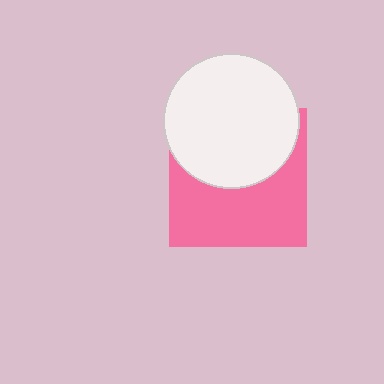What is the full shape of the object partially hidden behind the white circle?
The partially hidden object is a pink square.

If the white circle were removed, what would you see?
You would see the complete pink square.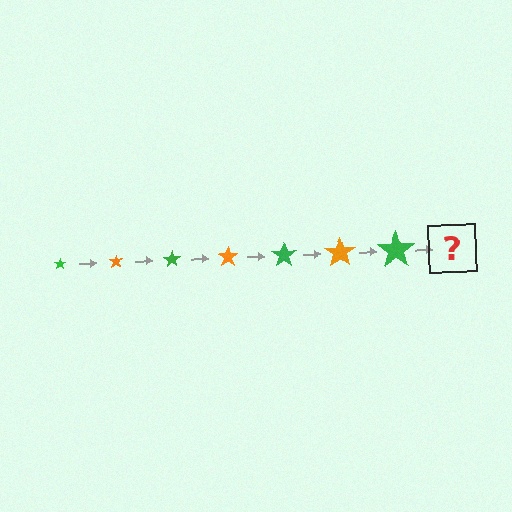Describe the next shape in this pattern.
It should be an orange star, larger than the previous one.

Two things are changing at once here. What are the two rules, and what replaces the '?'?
The two rules are that the star grows larger each step and the color cycles through green and orange. The '?' should be an orange star, larger than the previous one.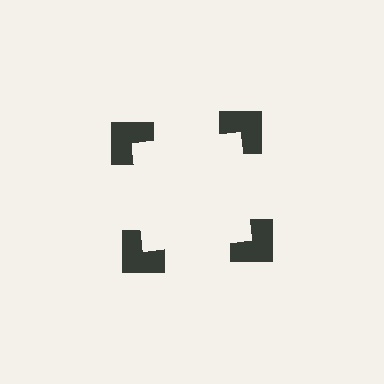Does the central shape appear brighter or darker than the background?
It typically appears slightly brighter than the background, even though no actual brightness change is drawn.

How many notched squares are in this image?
There are 4 — one at each vertex of the illusory square.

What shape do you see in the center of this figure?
An illusory square — its edges are inferred from the aligned wedge cuts in the notched squares, not physically drawn.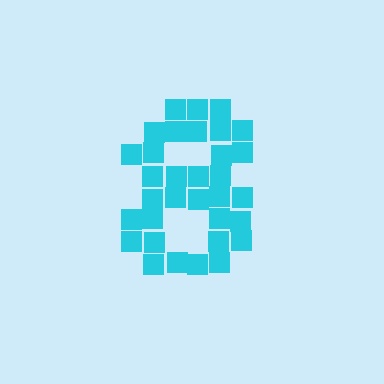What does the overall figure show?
The overall figure shows the digit 8.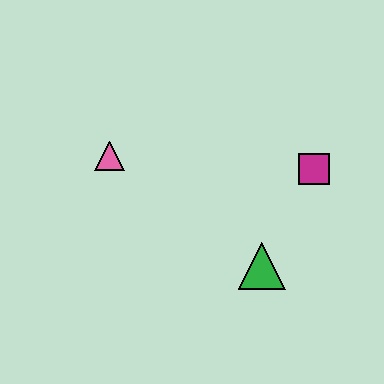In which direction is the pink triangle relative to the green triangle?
The pink triangle is to the left of the green triangle.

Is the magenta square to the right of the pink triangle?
Yes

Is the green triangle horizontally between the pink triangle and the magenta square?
Yes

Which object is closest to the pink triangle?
The green triangle is closest to the pink triangle.